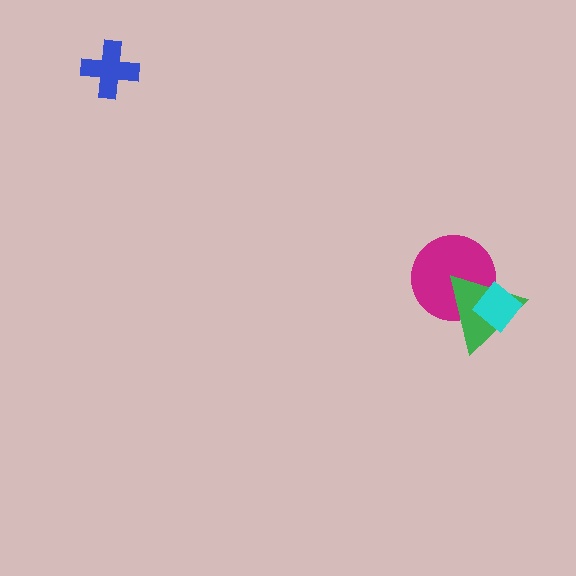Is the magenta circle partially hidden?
Yes, it is partially covered by another shape.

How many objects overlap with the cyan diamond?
2 objects overlap with the cyan diamond.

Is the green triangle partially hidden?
Yes, it is partially covered by another shape.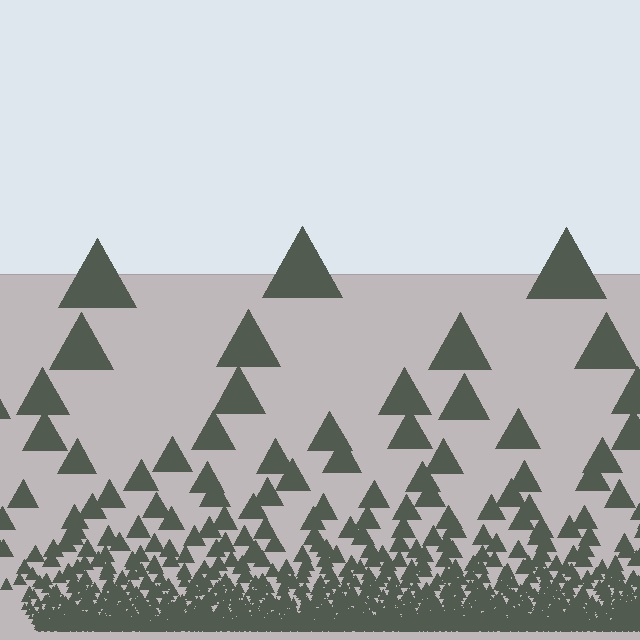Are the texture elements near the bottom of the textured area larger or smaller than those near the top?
Smaller. The gradient is inverted — elements near the bottom are smaller and denser.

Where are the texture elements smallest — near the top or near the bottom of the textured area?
Near the bottom.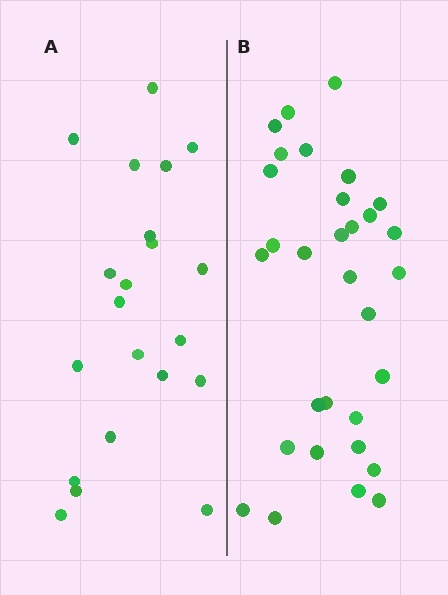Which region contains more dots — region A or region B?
Region B (the right region) has more dots.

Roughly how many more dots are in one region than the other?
Region B has roughly 10 or so more dots than region A.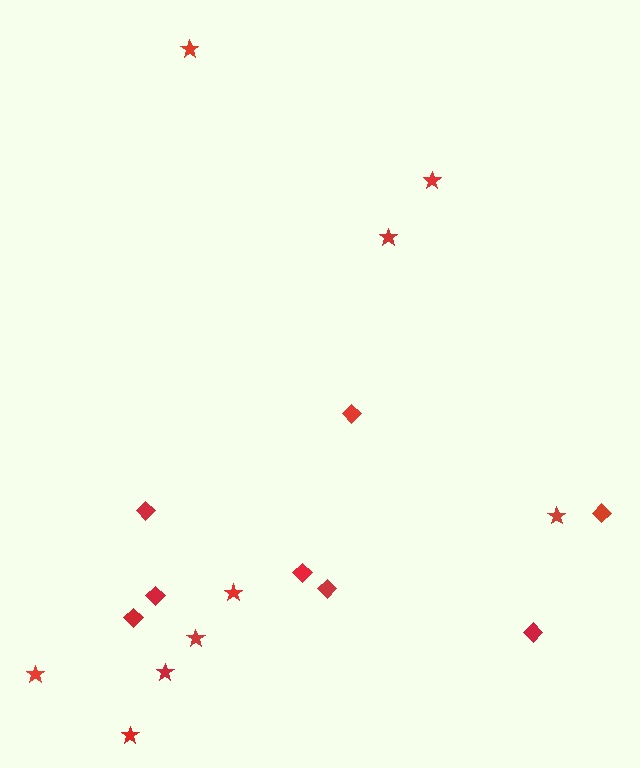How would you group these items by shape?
There are 2 groups: one group of diamonds (8) and one group of stars (9).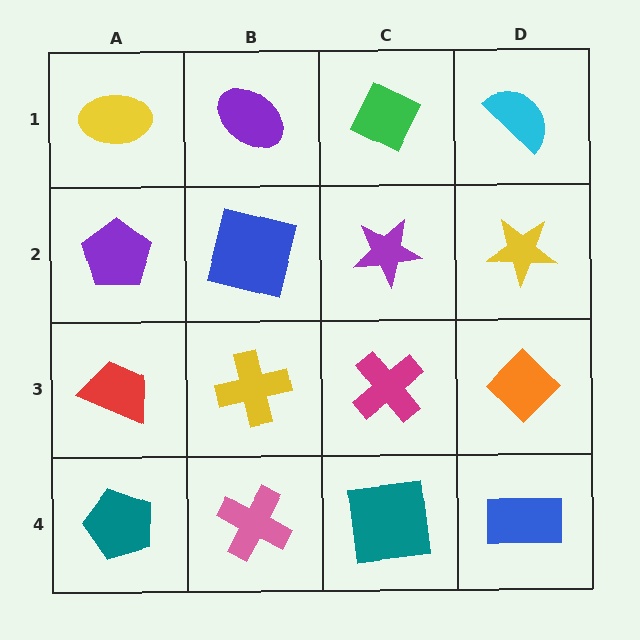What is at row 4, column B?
A pink cross.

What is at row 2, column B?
A blue square.